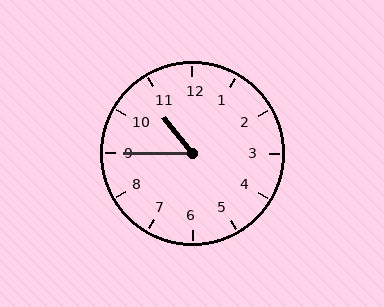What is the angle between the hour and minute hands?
Approximately 52 degrees.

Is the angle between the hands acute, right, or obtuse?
It is acute.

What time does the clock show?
10:45.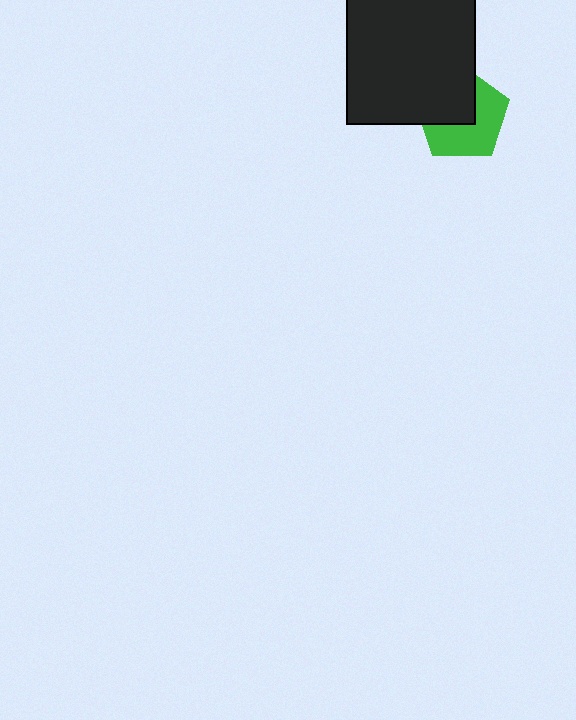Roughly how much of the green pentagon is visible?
About half of it is visible (roughly 54%).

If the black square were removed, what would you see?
You would see the complete green pentagon.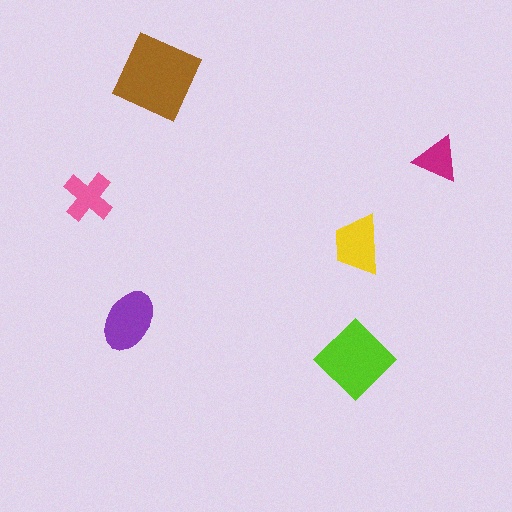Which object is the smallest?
The magenta triangle.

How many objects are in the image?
There are 6 objects in the image.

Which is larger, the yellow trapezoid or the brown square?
The brown square.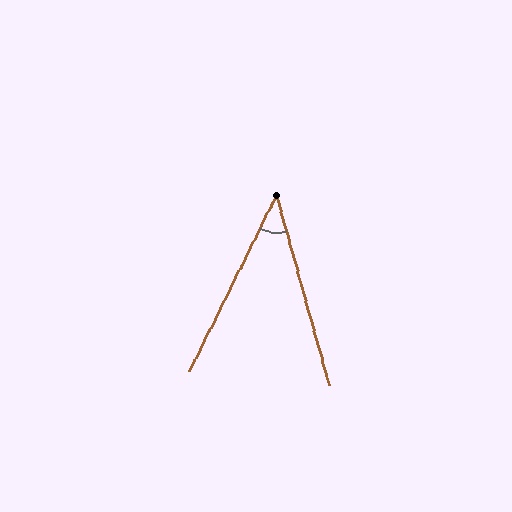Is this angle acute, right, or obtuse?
It is acute.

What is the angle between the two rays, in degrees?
Approximately 42 degrees.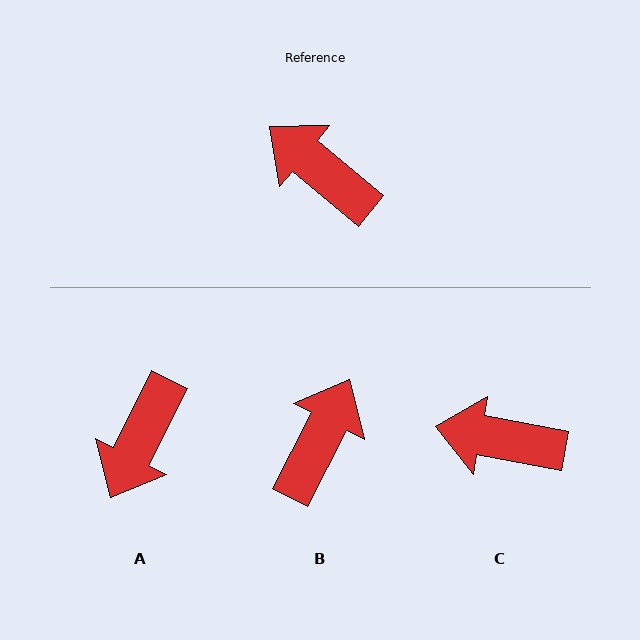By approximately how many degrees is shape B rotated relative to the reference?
Approximately 77 degrees clockwise.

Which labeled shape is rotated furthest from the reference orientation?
A, about 103 degrees away.